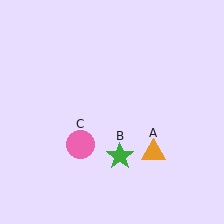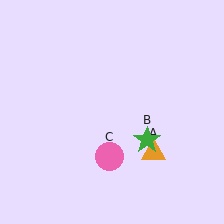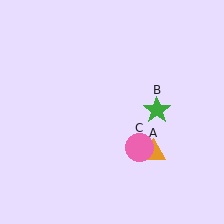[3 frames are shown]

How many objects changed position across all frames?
2 objects changed position: green star (object B), pink circle (object C).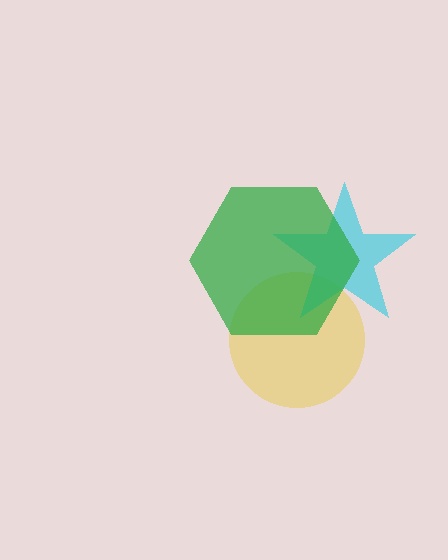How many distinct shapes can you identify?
There are 3 distinct shapes: a yellow circle, a cyan star, a green hexagon.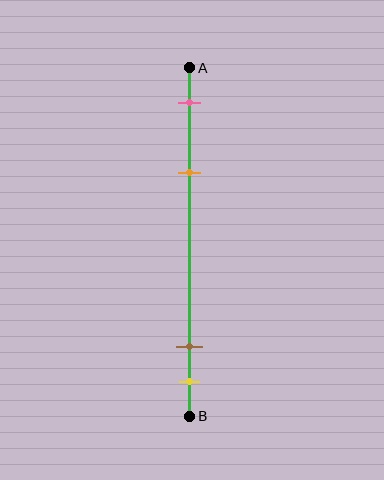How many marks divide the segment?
There are 4 marks dividing the segment.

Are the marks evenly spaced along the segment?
No, the marks are not evenly spaced.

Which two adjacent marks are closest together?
The brown and yellow marks are the closest adjacent pair.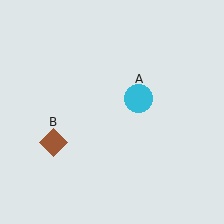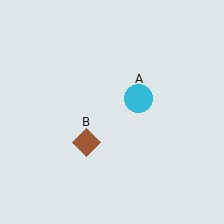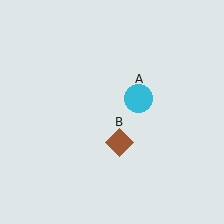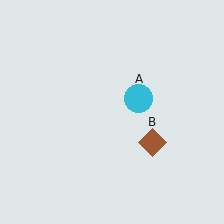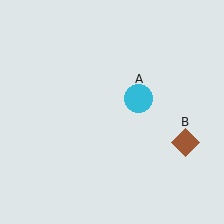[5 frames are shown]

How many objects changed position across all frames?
1 object changed position: brown diamond (object B).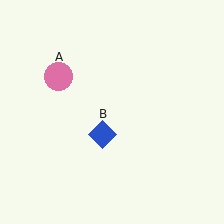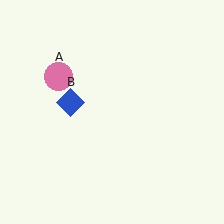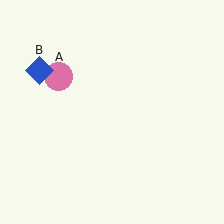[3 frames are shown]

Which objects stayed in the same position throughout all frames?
Pink circle (object A) remained stationary.